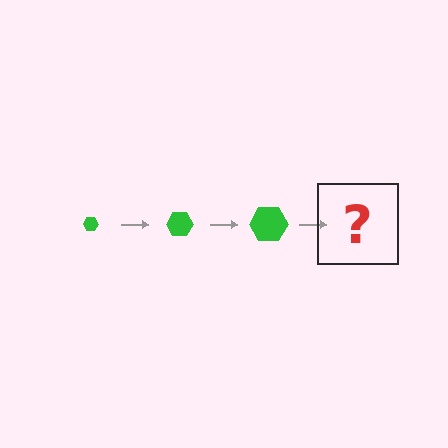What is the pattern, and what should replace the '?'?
The pattern is that the hexagon gets progressively larger each step. The '?' should be a green hexagon, larger than the previous one.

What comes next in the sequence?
The next element should be a green hexagon, larger than the previous one.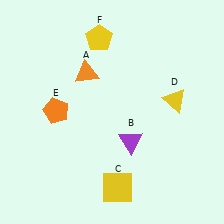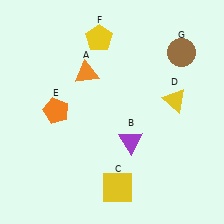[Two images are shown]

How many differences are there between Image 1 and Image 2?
There is 1 difference between the two images.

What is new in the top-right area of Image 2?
A brown circle (G) was added in the top-right area of Image 2.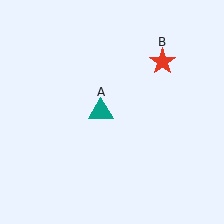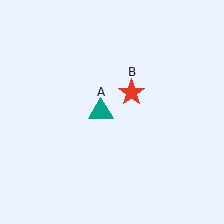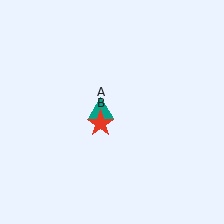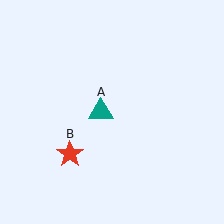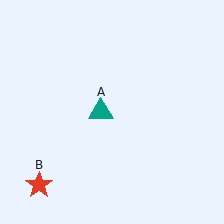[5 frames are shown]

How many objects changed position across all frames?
1 object changed position: red star (object B).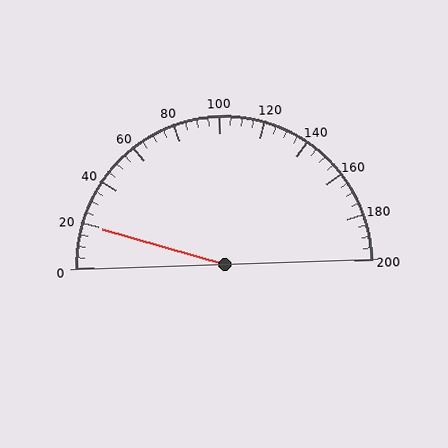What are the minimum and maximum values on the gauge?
The gauge ranges from 0 to 200.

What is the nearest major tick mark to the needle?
The nearest major tick mark is 20.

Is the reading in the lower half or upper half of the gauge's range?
The reading is in the lower half of the range (0 to 200).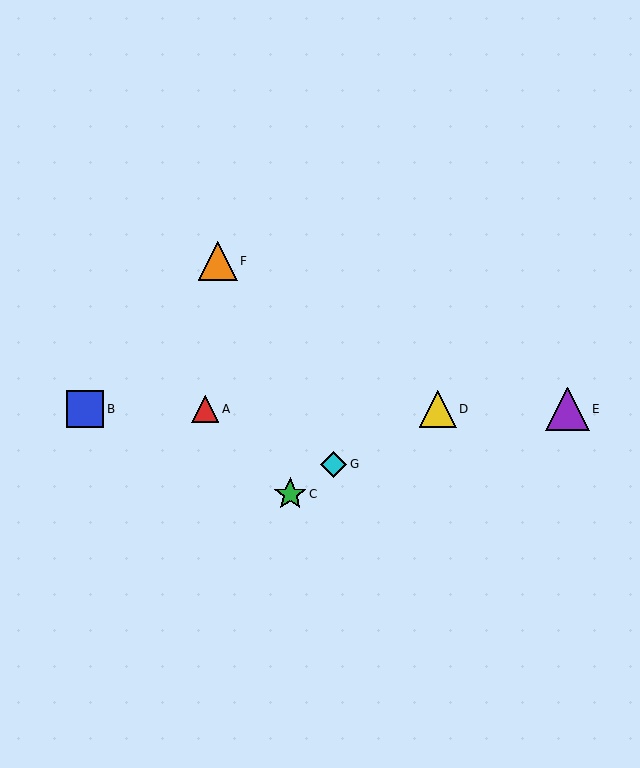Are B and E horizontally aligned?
Yes, both are at y≈409.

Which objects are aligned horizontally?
Objects A, B, D, E are aligned horizontally.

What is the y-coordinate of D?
Object D is at y≈409.